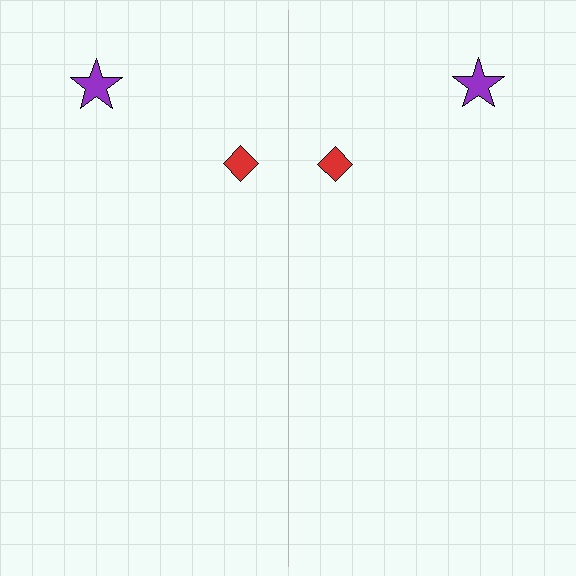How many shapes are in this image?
There are 4 shapes in this image.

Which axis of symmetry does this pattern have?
The pattern has a vertical axis of symmetry running through the center of the image.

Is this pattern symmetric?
Yes, this pattern has bilateral (reflection) symmetry.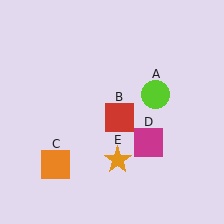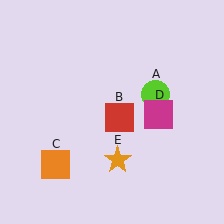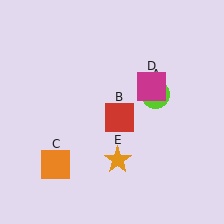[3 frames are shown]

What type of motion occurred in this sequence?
The magenta square (object D) rotated counterclockwise around the center of the scene.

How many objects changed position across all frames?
1 object changed position: magenta square (object D).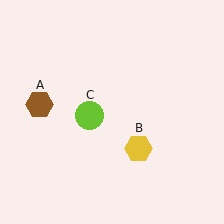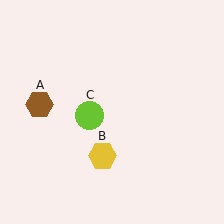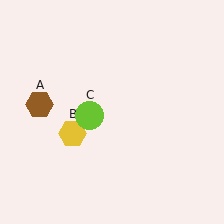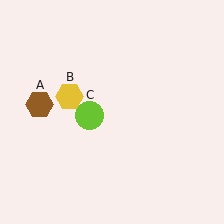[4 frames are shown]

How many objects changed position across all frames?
1 object changed position: yellow hexagon (object B).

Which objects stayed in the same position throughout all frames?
Brown hexagon (object A) and lime circle (object C) remained stationary.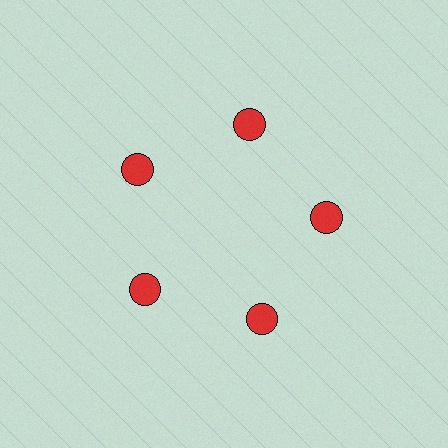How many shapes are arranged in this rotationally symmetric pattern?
There are 5 shapes, arranged in 5 groups of 1.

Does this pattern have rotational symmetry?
Yes, this pattern has 5-fold rotational symmetry. It looks the same after rotating 72 degrees around the center.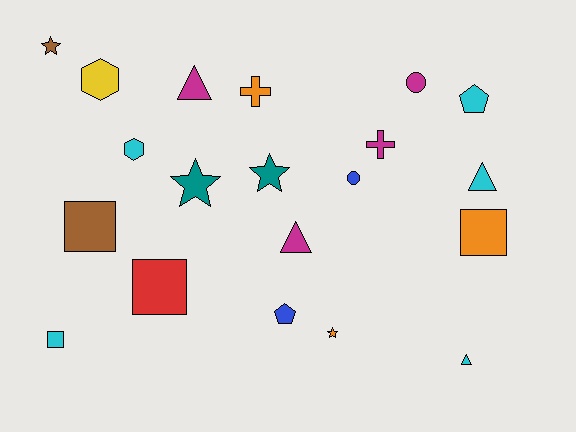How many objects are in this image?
There are 20 objects.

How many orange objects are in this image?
There are 3 orange objects.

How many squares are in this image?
There are 4 squares.